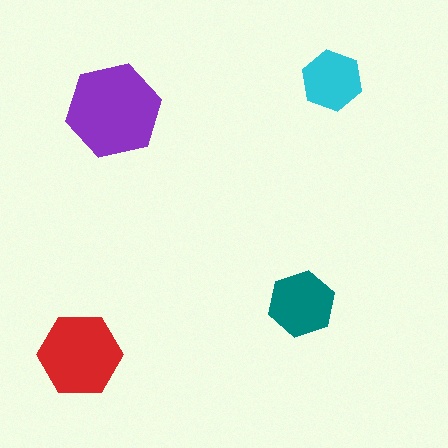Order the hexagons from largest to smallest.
the purple one, the red one, the teal one, the cyan one.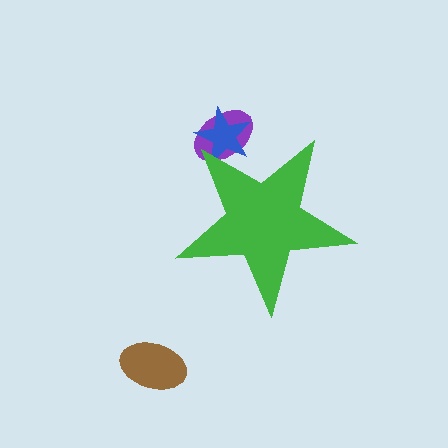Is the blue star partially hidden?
Yes, the blue star is partially hidden behind the green star.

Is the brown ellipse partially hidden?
No, the brown ellipse is fully visible.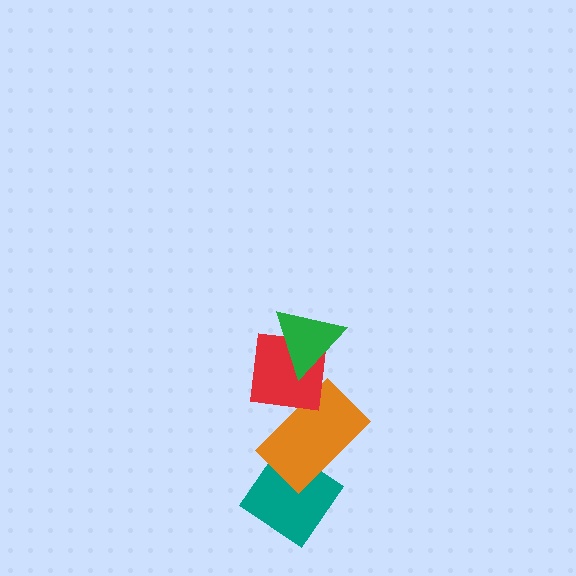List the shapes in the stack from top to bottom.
From top to bottom: the green triangle, the red square, the orange rectangle, the teal diamond.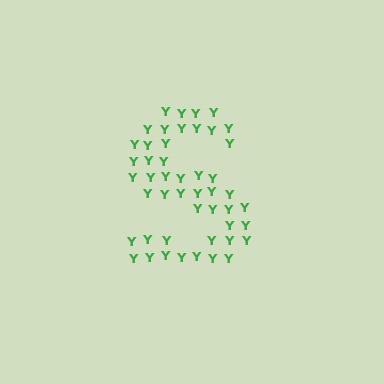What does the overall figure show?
The overall figure shows the letter S.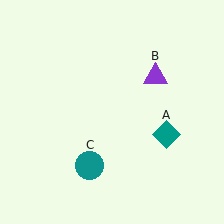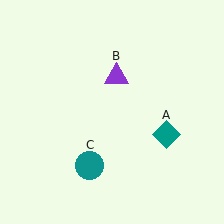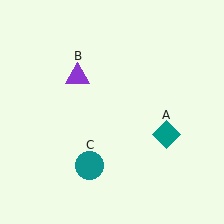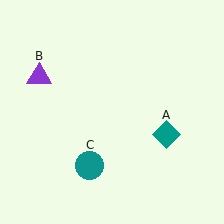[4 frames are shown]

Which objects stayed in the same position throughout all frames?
Teal diamond (object A) and teal circle (object C) remained stationary.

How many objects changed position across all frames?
1 object changed position: purple triangle (object B).